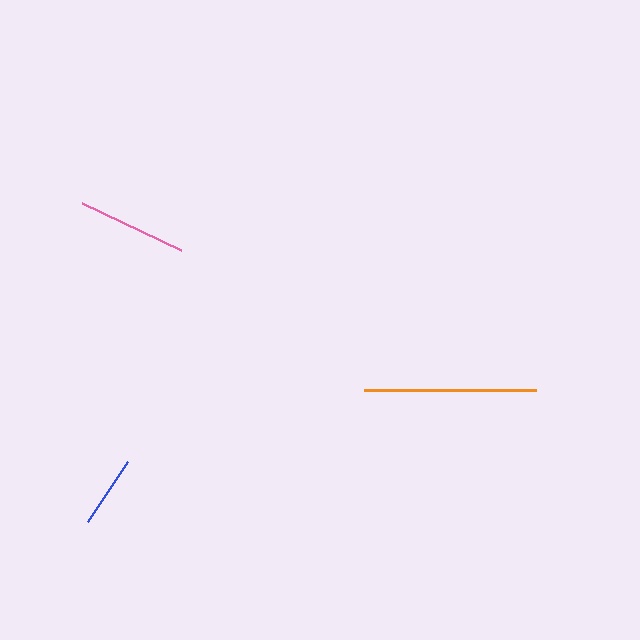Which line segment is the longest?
The orange line is the longest at approximately 172 pixels.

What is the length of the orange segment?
The orange segment is approximately 172 pixels long.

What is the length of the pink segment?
The pink segment is approximately 109 pixels long.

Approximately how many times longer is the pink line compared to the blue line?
The pink line is approximately 1.5 times the length of the blue line.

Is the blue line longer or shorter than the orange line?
The orange line is longer than the blue line.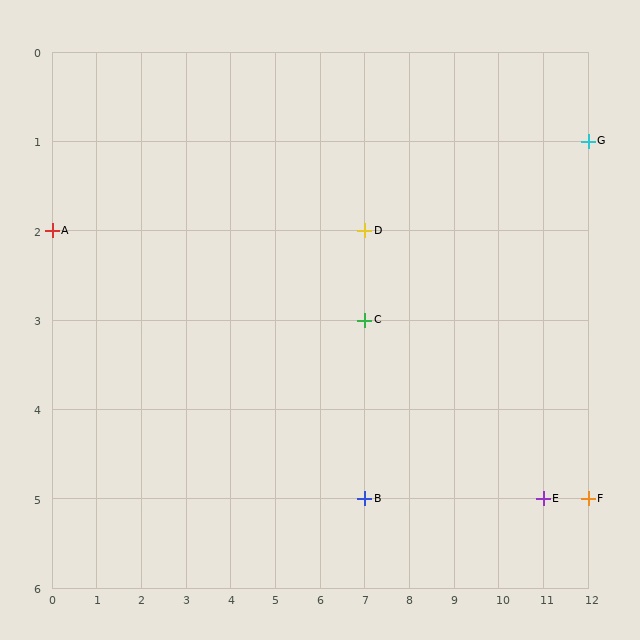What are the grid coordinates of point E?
Point E is at grid coordinates (11, 5).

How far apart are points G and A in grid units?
Points G and A are 12 columns and 1 row apart (about 12.0 grid units diagonally).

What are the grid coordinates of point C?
Point C is at grid coordinates (7, 3).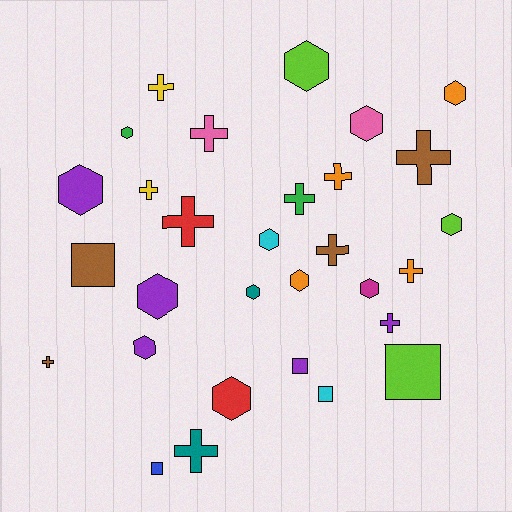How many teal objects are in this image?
There are 2 teal objects.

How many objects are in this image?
There are 30 objects.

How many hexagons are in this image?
There are 13 hexagons.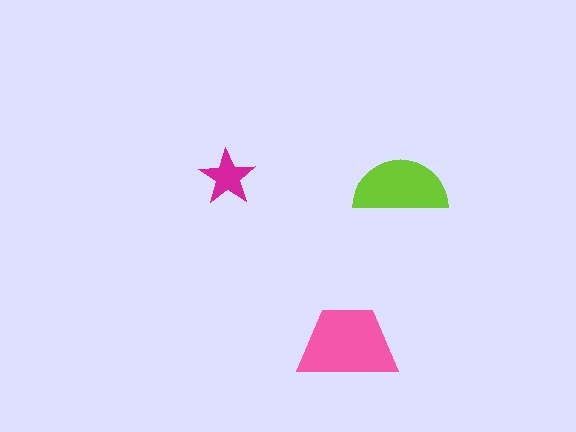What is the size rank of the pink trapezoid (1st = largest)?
1st.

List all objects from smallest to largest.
The magenta star, the lime semicircle, the pink trapezoid.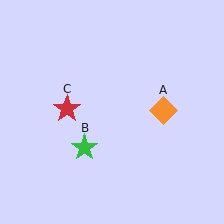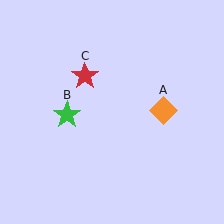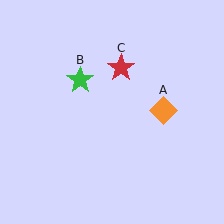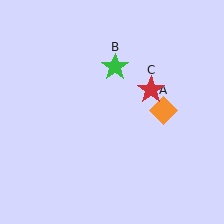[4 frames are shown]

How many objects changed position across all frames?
2 objects changed position: green star (object B), red star (object C).